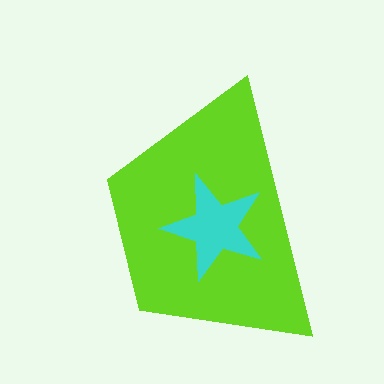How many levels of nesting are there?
2.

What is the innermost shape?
The cyan star.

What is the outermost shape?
The lime trapezoid.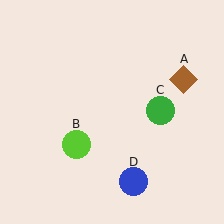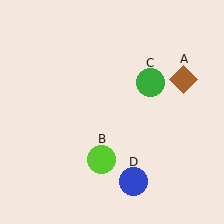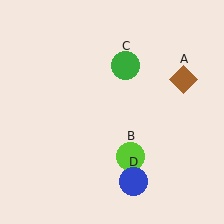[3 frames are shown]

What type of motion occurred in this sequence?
The lime circle (object B), green circle (object C) rotated counterclockwise around the center of the scene.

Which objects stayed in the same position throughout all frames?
Brown diamond (object A) and blue circle (object D) remained stationary.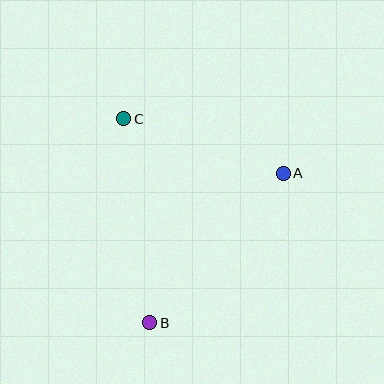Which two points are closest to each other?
Points A and C are closest to each other.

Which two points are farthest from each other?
Points B and C are farthest from each other.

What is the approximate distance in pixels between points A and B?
The distance between A and B is approximately 200 pixels.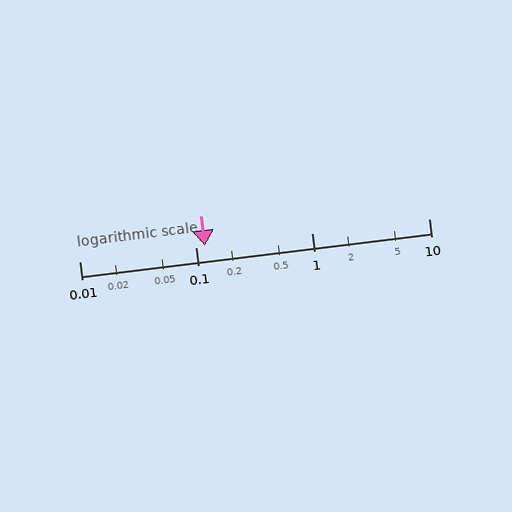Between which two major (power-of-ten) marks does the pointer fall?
The pointer is between 0.1 and 1.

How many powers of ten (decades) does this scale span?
The scale spans 3 decades, from 0.01 to 10.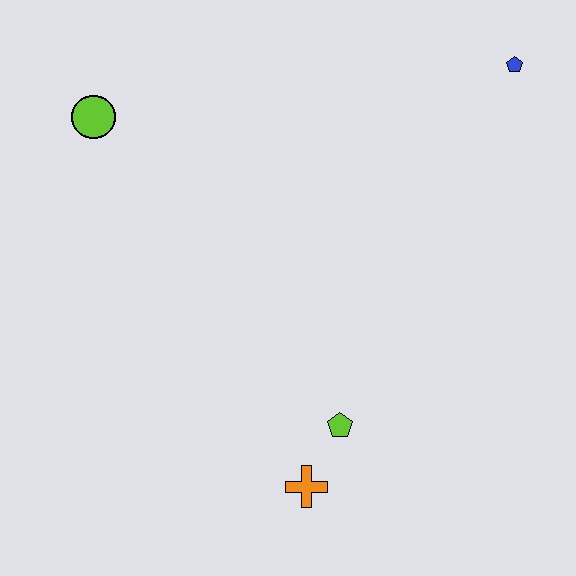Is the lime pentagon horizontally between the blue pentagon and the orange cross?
Yes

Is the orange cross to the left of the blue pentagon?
Yes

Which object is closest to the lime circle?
The lime pentagon is closest to the lime circle.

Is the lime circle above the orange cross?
Yes